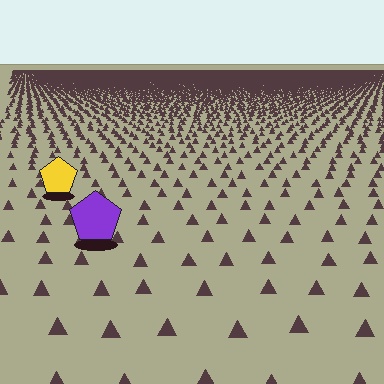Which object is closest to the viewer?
The purple pentagon is closest. The texture marks near it are larger and more spread out.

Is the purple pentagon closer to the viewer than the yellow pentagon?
Yes. The purple pentagon is closer — you can tell from the texture gradient: the ground texture is coarser near it.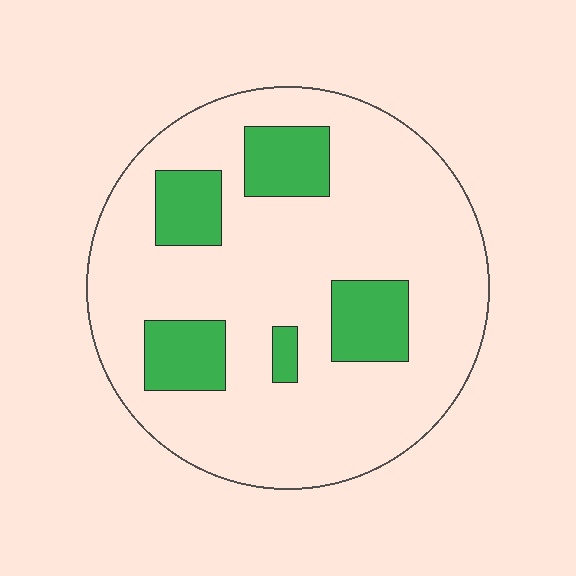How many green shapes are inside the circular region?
5.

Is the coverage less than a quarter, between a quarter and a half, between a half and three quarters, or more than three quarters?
Less than a quarter.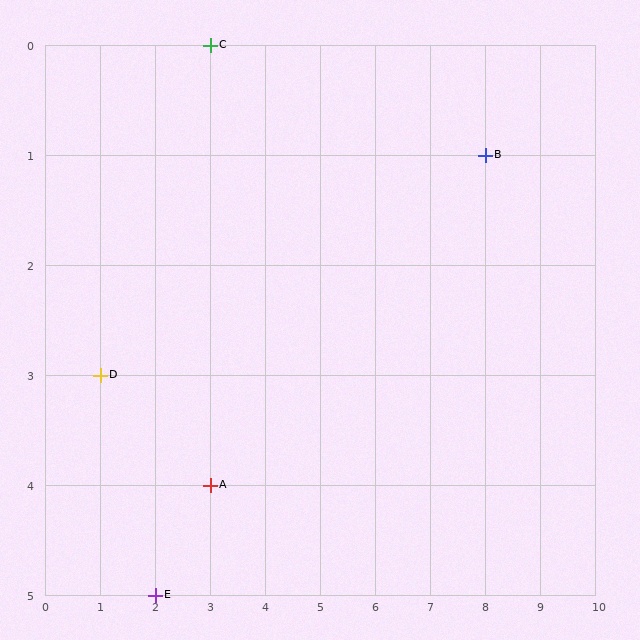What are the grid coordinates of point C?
Point C is at grid coordinates (3, 0).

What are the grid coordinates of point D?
Point D is at grid coordinates (1, 3).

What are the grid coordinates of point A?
Point A is at grid coordinates (3, 4).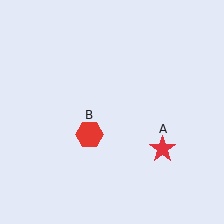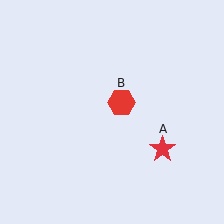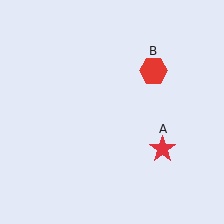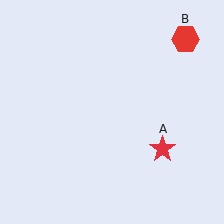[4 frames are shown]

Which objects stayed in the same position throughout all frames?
Red star (object A) remained stationary.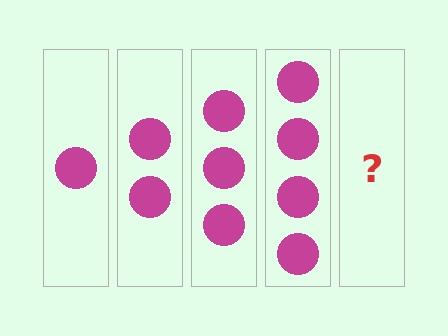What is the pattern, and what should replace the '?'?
The pattern is that each step adds one more circle. The '?' should be 5 circles.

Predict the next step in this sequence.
The next step is 5 circles.